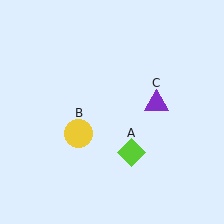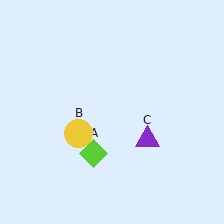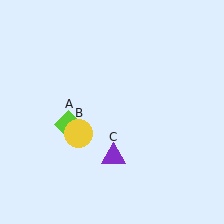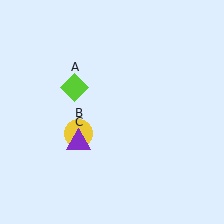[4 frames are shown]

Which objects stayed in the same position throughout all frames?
Yellow circle (object B) remained stationary.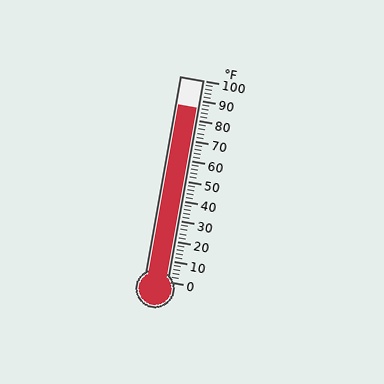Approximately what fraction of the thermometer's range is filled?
The thermometer is filled to approximately 85% of its range.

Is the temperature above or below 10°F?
The temperature is above 10°F.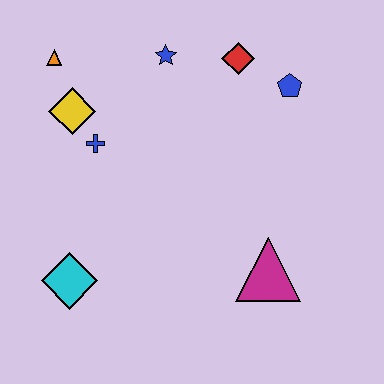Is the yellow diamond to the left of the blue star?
Yes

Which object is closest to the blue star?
The red diamond is closest to the blue star.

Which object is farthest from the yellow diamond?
The magenta triangle is farthest from the yellow diamond.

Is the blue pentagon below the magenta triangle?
No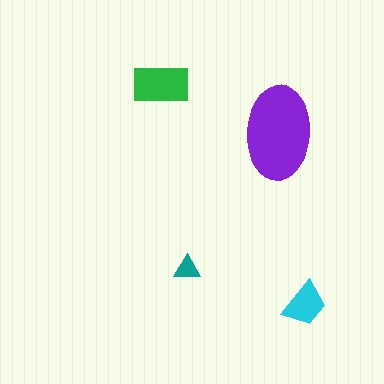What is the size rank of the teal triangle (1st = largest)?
4th.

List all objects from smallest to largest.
The teal triangle, the cyan trapezoid, the green rectangle, the purple ellipse.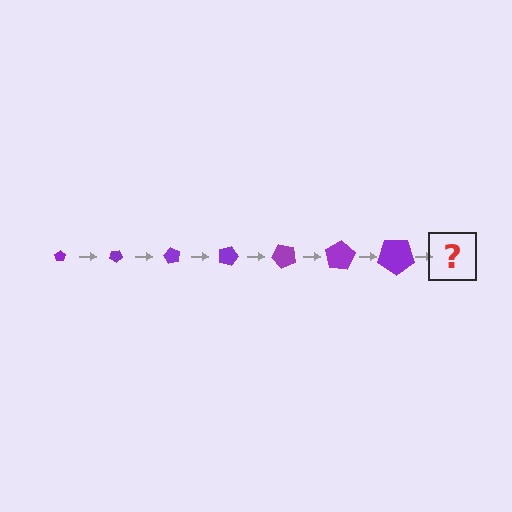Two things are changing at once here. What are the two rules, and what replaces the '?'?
The two rules are that the pentagon grows larger each step and it rotates 30 degrees each step. The '?' should be a pentagon, larger than the previous one and rotated 210 degrees from the start.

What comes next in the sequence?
The next element should be a pentagon, larger than the previous one and rotated 210 degrees from the start.